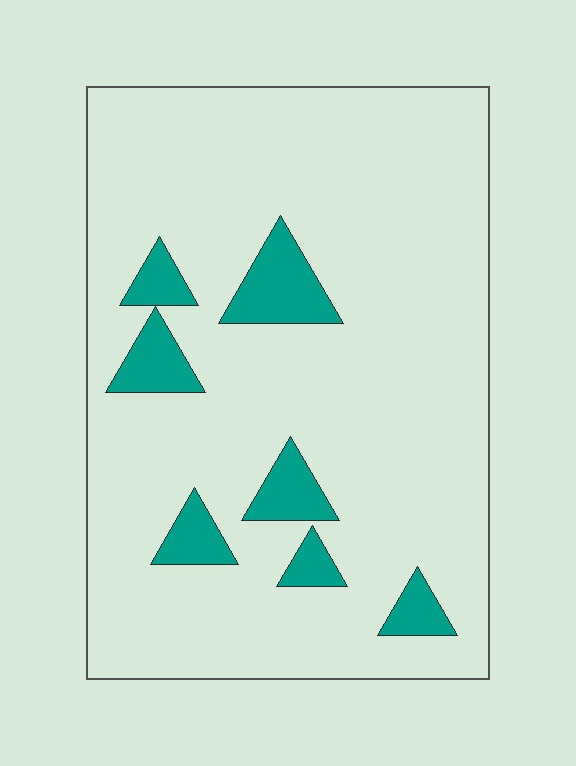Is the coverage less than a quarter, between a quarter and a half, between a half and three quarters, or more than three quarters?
Less than a quarter.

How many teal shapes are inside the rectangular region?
7.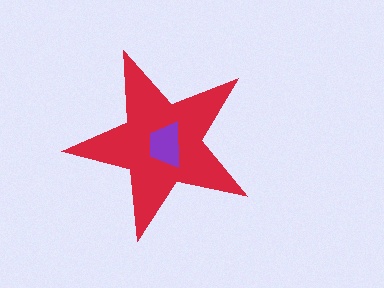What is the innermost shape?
The purple trapezoid.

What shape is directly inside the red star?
The purple trapezoid.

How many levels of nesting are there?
2.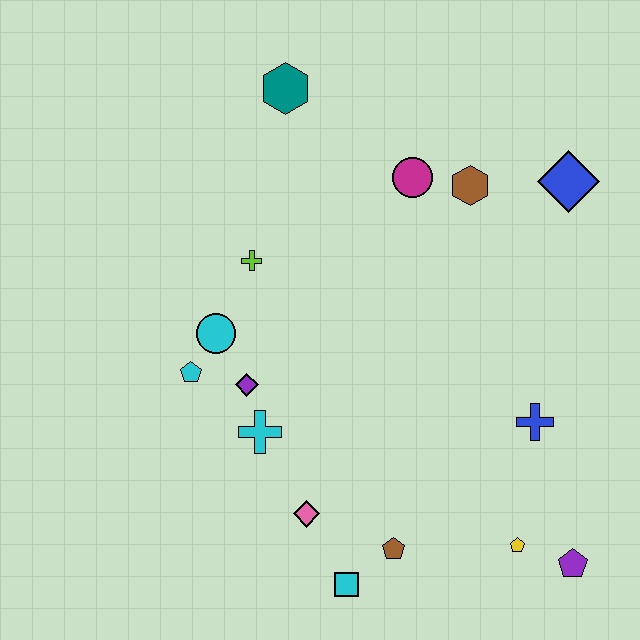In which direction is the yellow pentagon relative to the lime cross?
The yellow pentagon is below the lime cross.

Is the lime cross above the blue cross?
Yes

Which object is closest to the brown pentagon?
The cyan square is closest to the brown pentagon.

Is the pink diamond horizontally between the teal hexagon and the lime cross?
No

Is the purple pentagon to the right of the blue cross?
Yes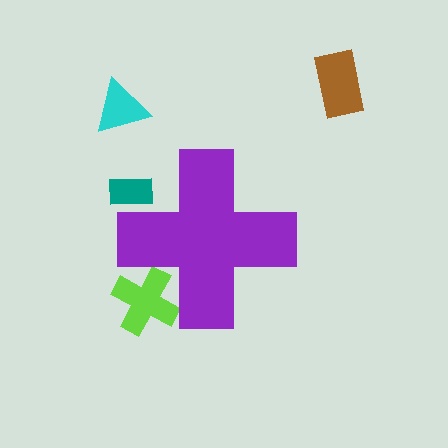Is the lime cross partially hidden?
Yes, the lime cross is partially hidden behind the purple cross.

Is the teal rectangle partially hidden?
Yes, the teal rectangle is partially hidden behind the purple cross.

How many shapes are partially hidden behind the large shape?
2 shapes are partially hidden.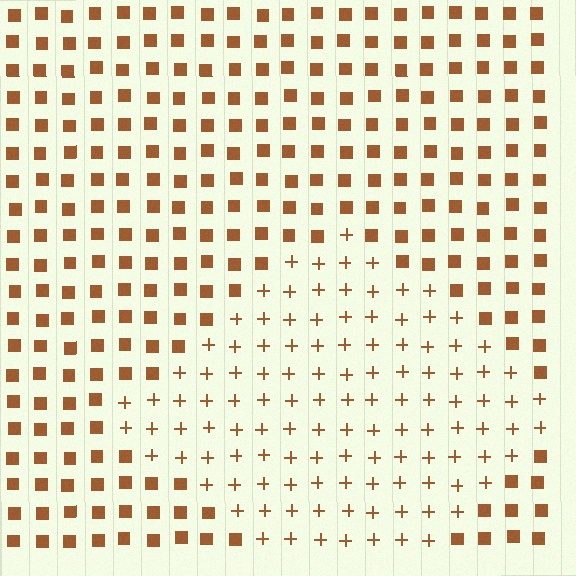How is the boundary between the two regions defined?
The boundary is defined by a change in element shape: plus signs inside vs. squares outside. All elements share the same color and spacing.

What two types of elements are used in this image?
The image uses plus signs inside the diamond region and squares outside it.